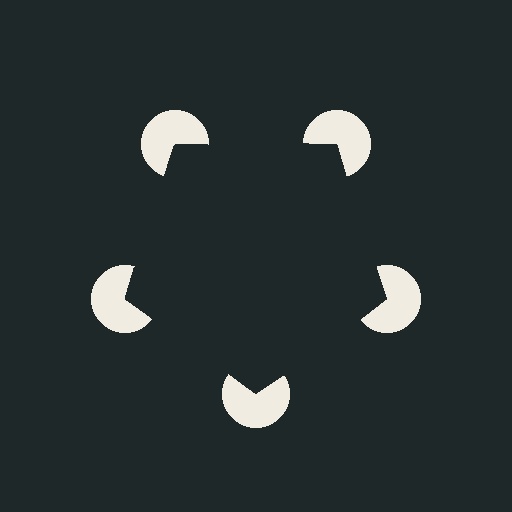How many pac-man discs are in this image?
There are 5 — one at each vertex of the illusory pentagon.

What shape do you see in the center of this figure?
An illusory pentagon — its edges are inferred from the aligned wedge cuts in the pac-man discs, not physically drawn.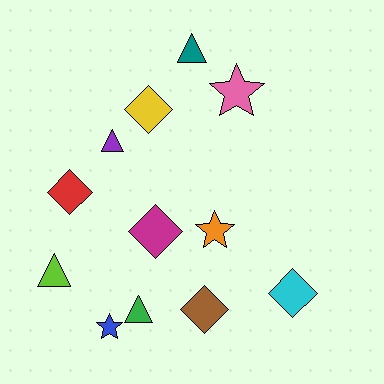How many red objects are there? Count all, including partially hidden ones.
There is 1 red object.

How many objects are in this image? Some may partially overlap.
There are 12 objects.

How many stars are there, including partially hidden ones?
There are 3 stars.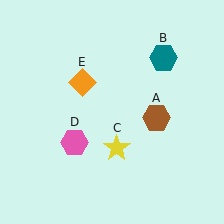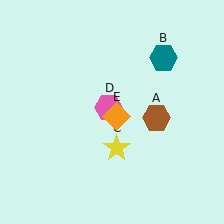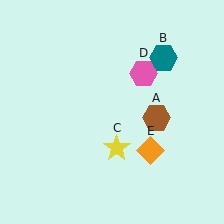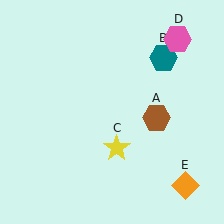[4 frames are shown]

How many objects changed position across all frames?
2 objects changed position: pink hexagon (object D), orange diamond (object E).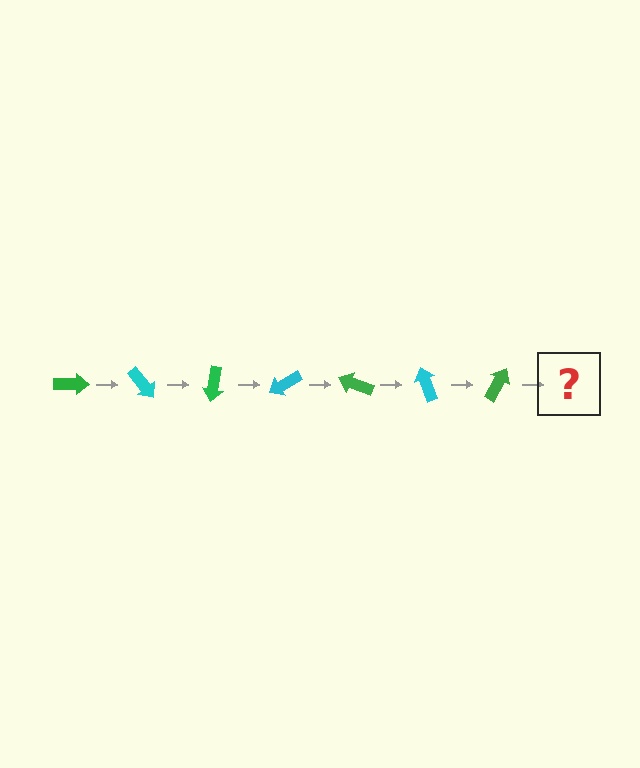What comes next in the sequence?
The next element should be a cyan arrow, rotated 350 degrees from the start.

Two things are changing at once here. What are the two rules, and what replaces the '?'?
The two rules are that it rotates 50 degrees each step and the color cycles through green and cyan. The '?' should be a cyan arrow, rotated 350 degrees from the start.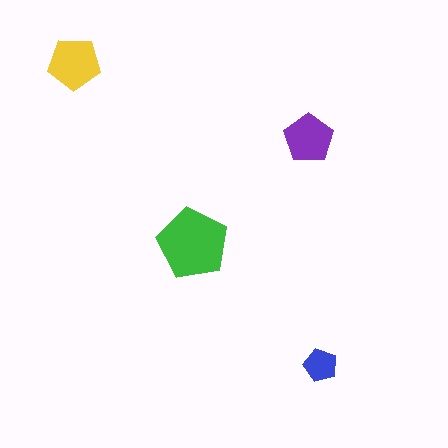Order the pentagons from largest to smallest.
the green one, the yellow one, the purple one, the blue one.